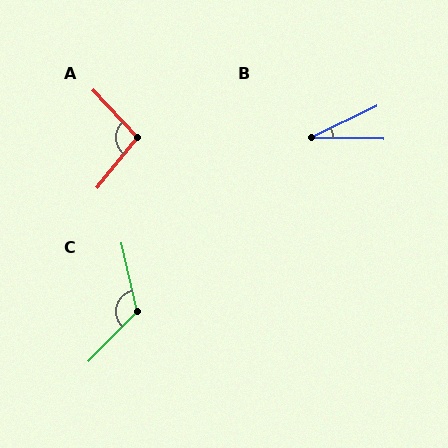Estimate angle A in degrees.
Approximately 98 degrees.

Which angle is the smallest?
B, at approximately 27 degrees.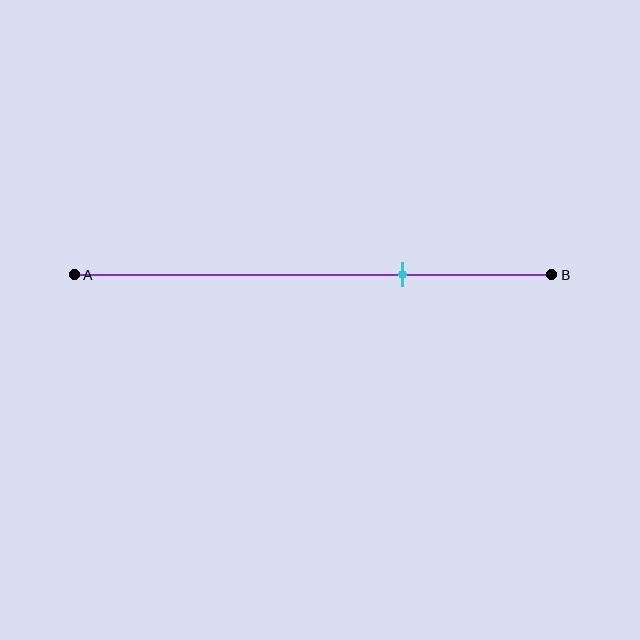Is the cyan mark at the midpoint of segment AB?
No, the mark is at about 70% from A, not at the 50% midpoint.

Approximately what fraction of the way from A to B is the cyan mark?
The cyan mark is approximately 70% of the way from A to B.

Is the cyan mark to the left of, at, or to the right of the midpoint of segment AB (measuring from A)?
The cyan mark is to the right of the midpoint of segment AB.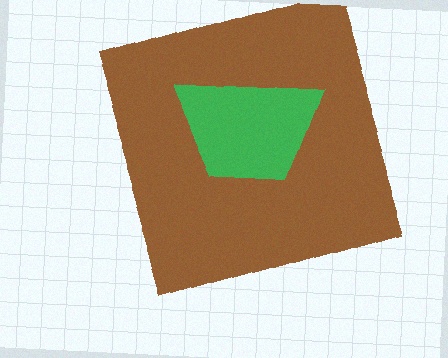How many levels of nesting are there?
2.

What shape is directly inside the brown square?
The green trapezoid.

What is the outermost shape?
The brown square.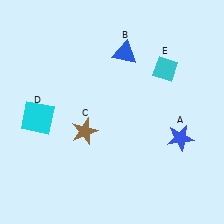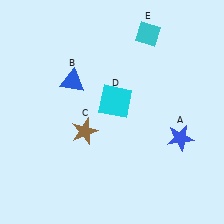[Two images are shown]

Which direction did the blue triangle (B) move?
The blue triangle (B) moved left.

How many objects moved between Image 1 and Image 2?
3 objects moved between the two images.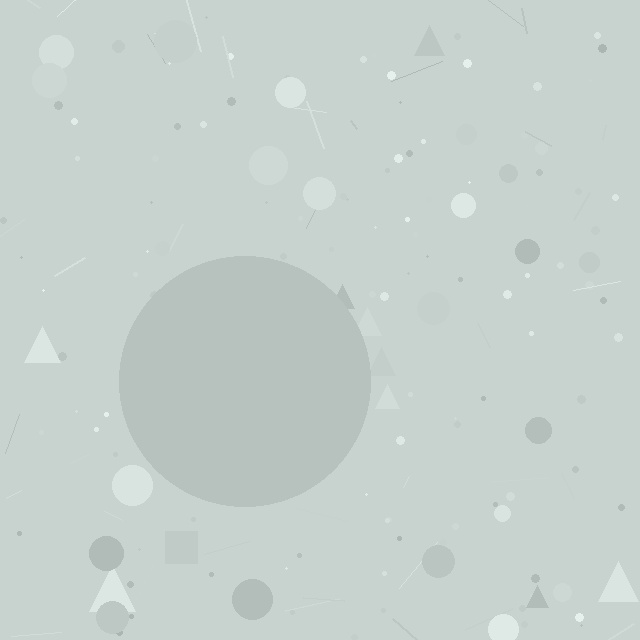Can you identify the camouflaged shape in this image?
The camouflaged shape is a circle.